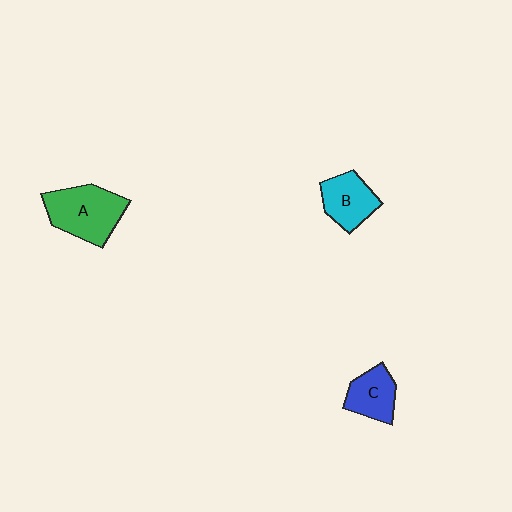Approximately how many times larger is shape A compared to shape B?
Approximately 1.5 times.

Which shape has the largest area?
Shape A (green).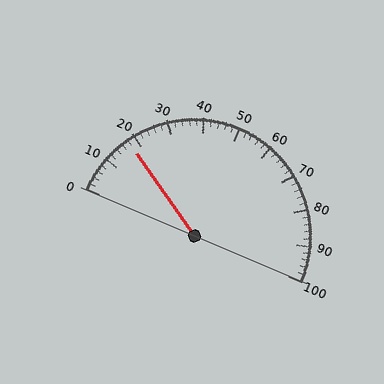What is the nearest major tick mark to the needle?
The nearest major tick mark is 20.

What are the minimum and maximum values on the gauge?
The gauge ranges from 0 to 100.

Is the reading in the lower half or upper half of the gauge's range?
The reading is in the lower half of the range (0 to 100).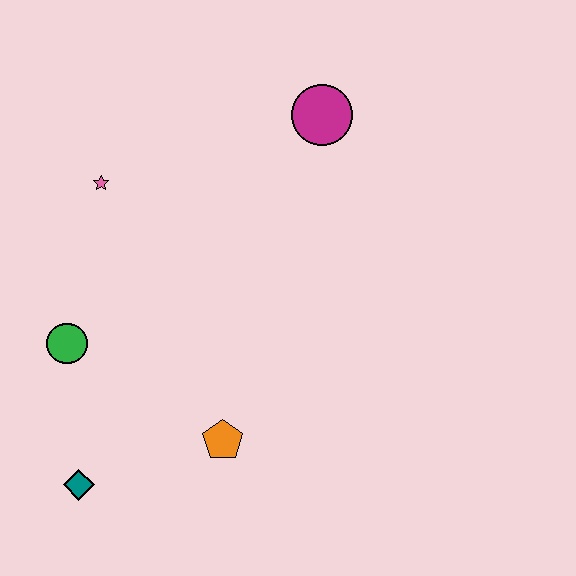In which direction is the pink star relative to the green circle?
The pink star is above the green circle.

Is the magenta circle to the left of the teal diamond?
No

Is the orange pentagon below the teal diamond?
No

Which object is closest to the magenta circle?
The pink star is closest to the magenta circle.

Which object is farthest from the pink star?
The teal diamond is farthest from the pink star.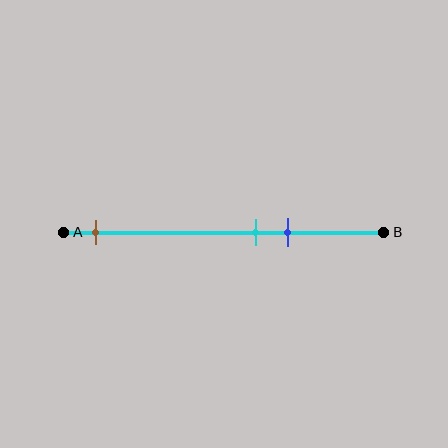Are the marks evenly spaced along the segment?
No, the marks are not evenly spaced.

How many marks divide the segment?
There are 3 marks dividing the segment.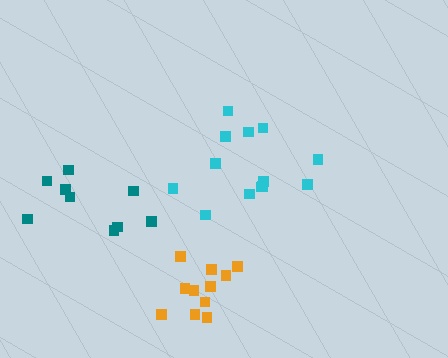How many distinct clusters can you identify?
There are 3 distinct clusters.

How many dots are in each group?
Group 1: 13 dots, Group 2: 11 dots, Group 3: 9 dots (33 total).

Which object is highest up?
The cyan cluster is topmost.